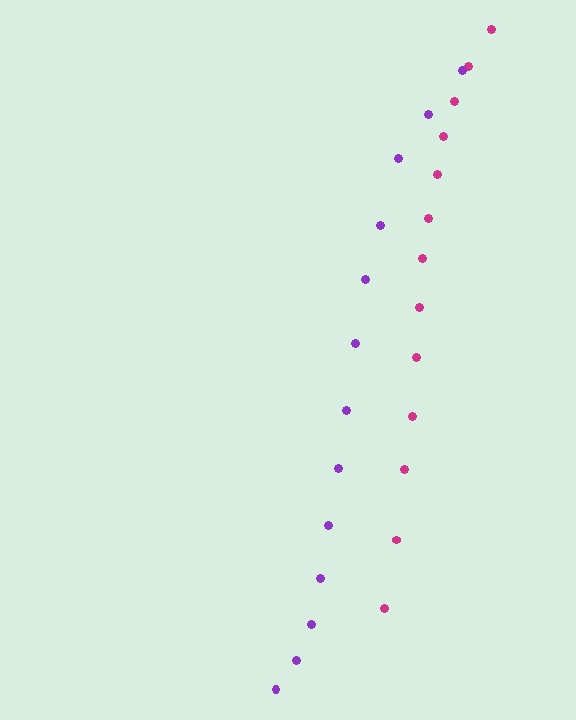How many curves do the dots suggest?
There are 2 distinct paths.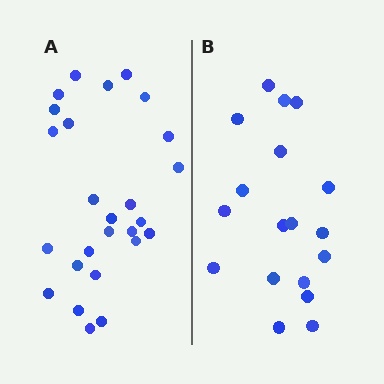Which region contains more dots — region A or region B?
Region A (the left region) has more dots.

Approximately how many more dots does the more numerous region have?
Region A has roughly 8 or so more dots than region B.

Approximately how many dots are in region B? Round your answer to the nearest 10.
About 20 dots. (The exact count is 18, which rounds to 20.)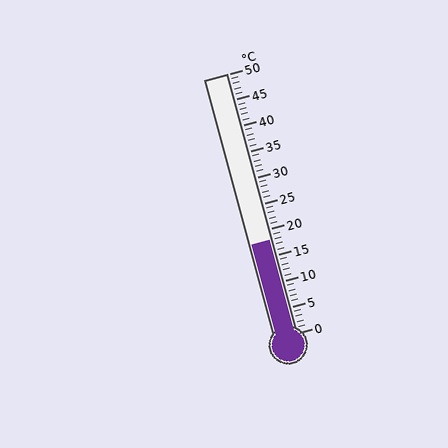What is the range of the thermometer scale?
The thermometer scale ranges from 0°C to 50°C.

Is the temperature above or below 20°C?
The temperature is below 20°C.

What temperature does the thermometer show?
The thermometer shows approximately 18°C.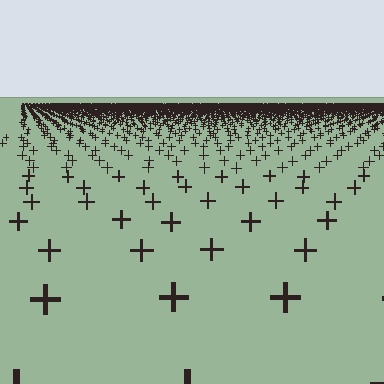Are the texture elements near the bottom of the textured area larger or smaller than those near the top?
Larger. Near the bottom, elements are closer to the viewer and appear at a bigger on-screen size.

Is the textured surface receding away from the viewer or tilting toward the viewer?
The surface is receding away from the viewer. Texture elements get smaller and denser toward the top.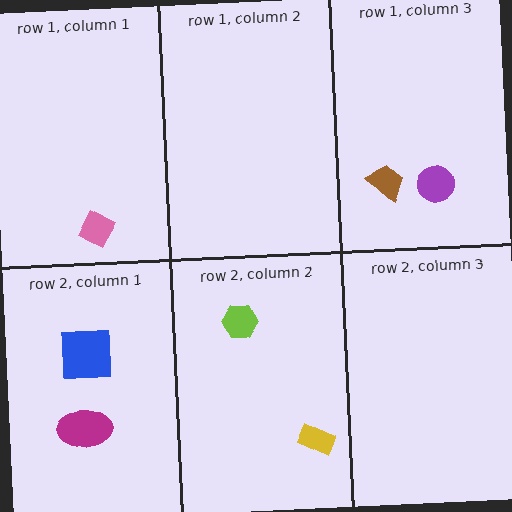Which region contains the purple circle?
The row 1, column 3 region.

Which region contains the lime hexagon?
The row 2, column 2 region.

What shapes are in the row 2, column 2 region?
The lime hexagon, the yellow rectangle.